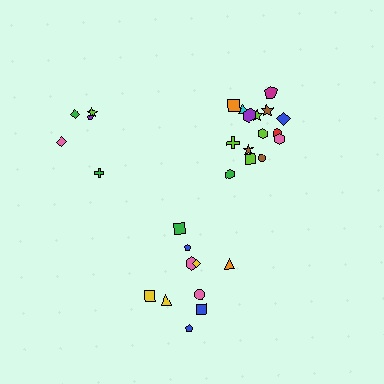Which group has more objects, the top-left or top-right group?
The top-right group.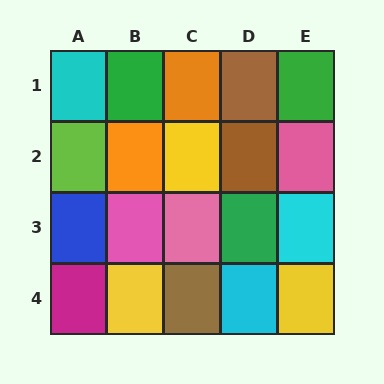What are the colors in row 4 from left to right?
Magenta, yellow, brown, cyan, yellow.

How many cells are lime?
1 cell is lime.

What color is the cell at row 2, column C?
Yellow.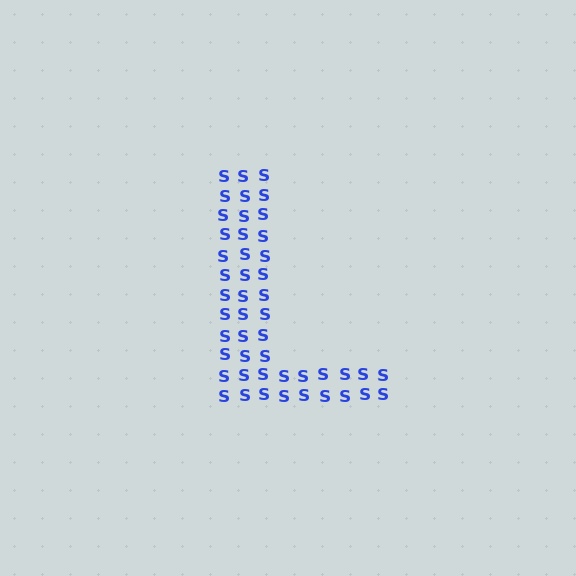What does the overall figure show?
The overall figure shows the letter L.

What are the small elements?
The small elements are letter S's.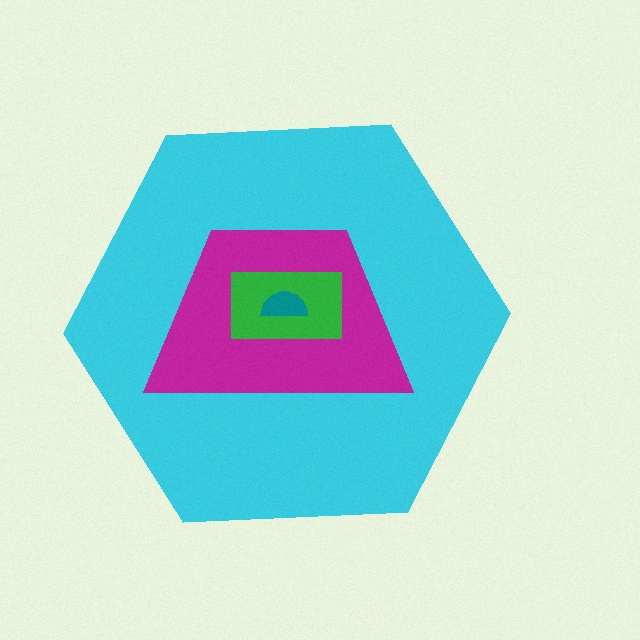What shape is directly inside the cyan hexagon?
The magenta trapezoid.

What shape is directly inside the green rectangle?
The teal semicircle.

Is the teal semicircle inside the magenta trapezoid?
Yes.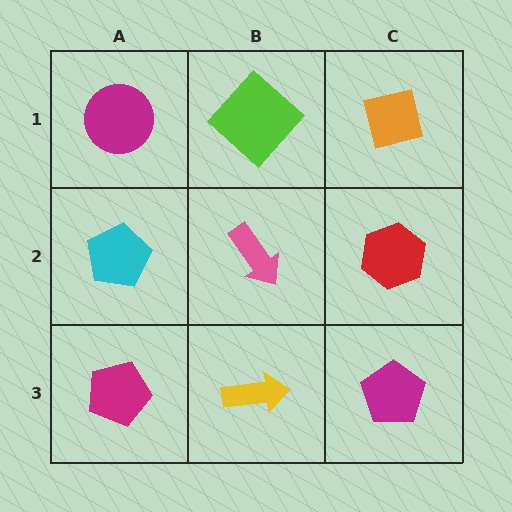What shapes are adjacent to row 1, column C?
A red hexagon (row 2, column C), a lime diamond (row 1, column B).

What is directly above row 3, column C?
A red hexagon.